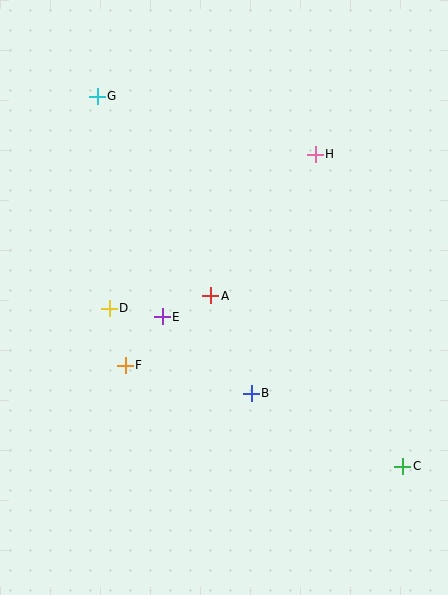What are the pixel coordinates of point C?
Point C is at (403, 466).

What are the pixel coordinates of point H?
Point H is at (315, 154).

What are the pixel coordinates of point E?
Point E is at (162, 317).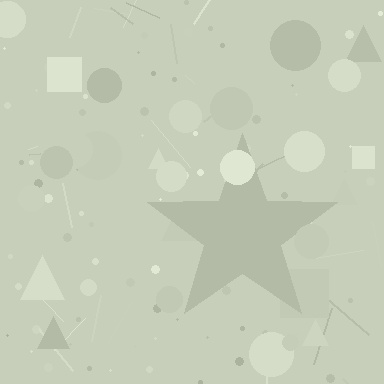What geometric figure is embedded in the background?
A star is embedded in the background.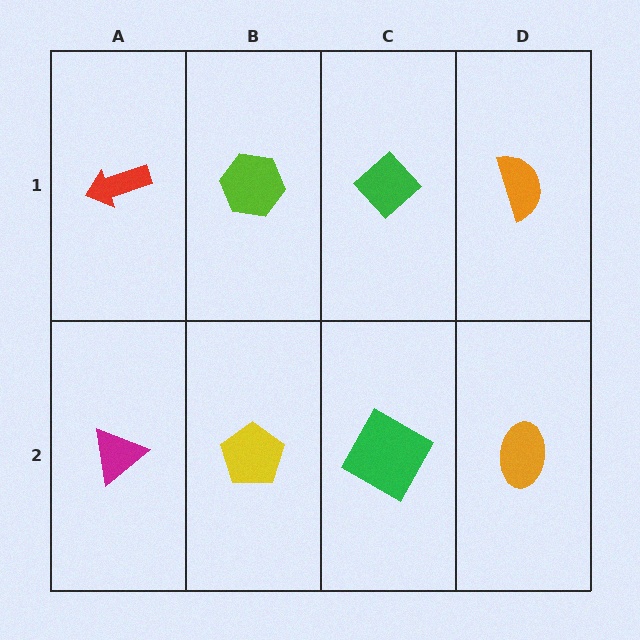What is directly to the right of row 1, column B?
A green diamond.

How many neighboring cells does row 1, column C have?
3.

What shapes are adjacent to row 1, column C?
A green square (row 2, column C), a lime hexagon (row 1, column B), an orange semicircle (row 1, column D).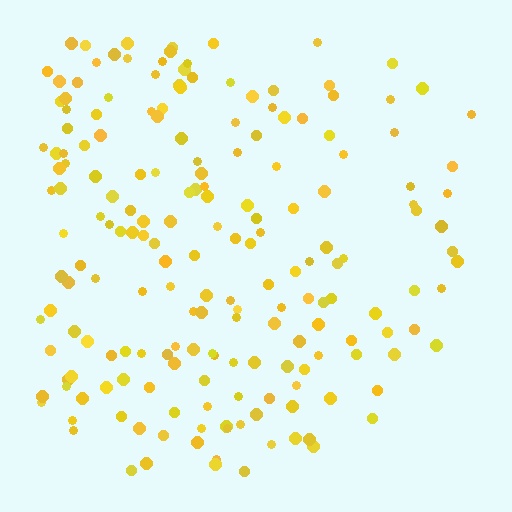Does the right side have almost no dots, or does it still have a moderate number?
Still a moderate number, just noticeably fewer than the left.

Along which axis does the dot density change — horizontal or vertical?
Horizontal.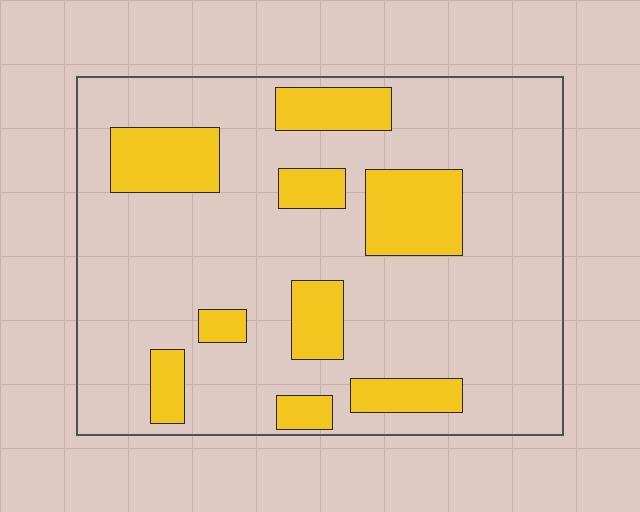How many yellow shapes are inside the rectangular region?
9.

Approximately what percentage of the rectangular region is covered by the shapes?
Approximately 20%.